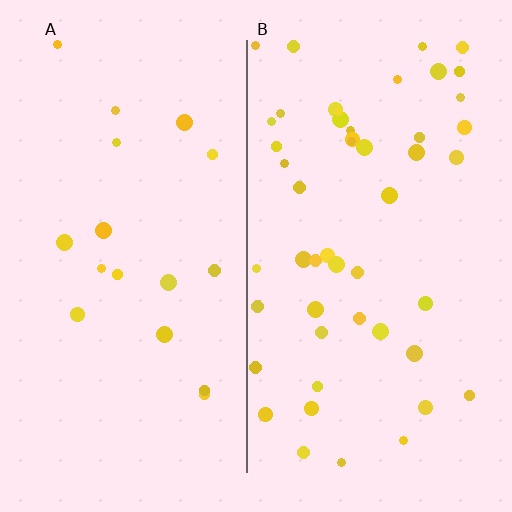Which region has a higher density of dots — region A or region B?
B (the right).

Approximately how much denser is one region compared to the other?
Approximately 2.9× — region B over region A.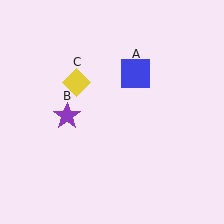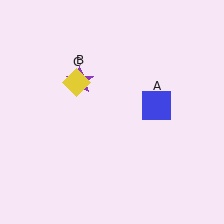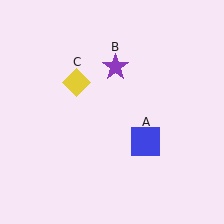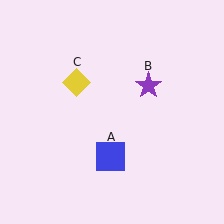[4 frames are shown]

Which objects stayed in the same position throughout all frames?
Yellow diamond (object C) remained stationary.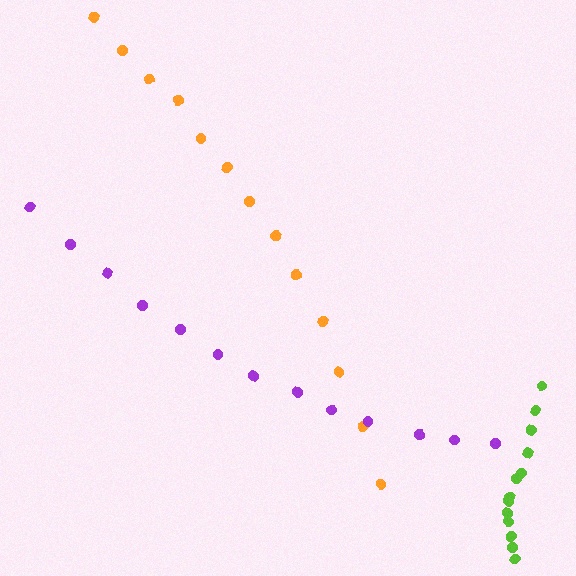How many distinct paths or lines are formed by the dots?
There are 3 distinct paths.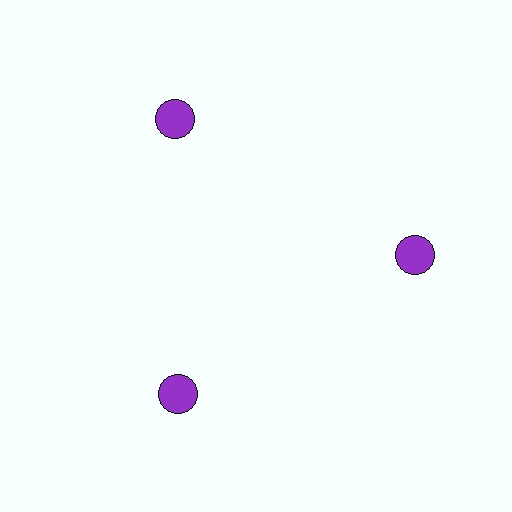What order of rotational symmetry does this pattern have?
This pattern has 3-fold rotational symmetry.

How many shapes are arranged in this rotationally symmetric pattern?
There are 3 shapes, arranged in 3 groups of 1.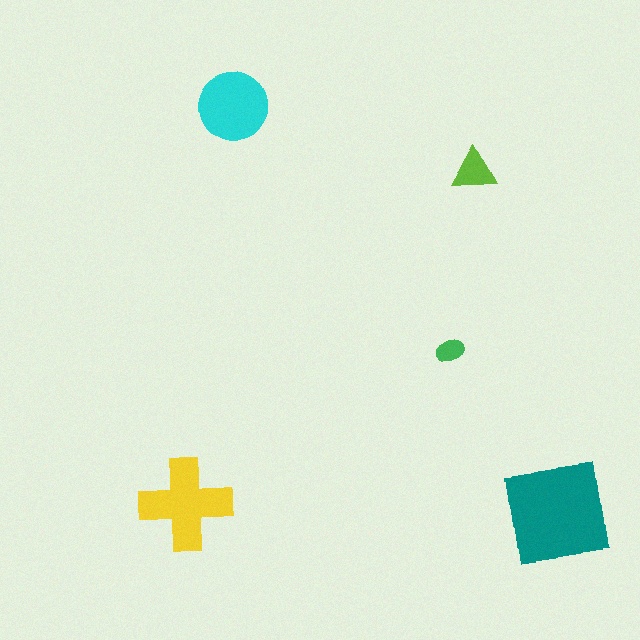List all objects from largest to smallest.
The teal square, the yellow cross, the cyan circle, the lime triangle, the green ellipse.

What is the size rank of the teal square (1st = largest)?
1st.